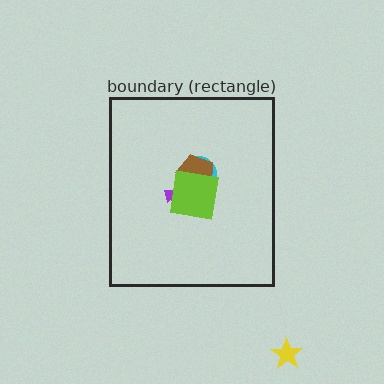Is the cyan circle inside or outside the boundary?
Inside.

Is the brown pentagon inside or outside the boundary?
Inside.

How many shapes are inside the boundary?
4 inside, 1 outside.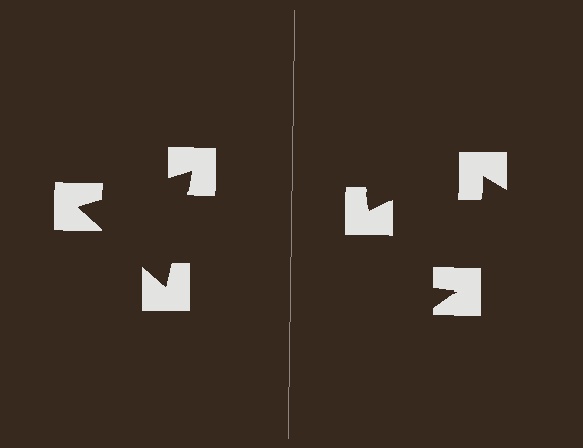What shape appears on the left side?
An illusory triangle.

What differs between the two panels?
The notched squares are positioned identically on both sides; only the wedge orientations differ. On the left they align to a triangle; on the right they are misaligned.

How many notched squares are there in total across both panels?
6 — 3 on each side.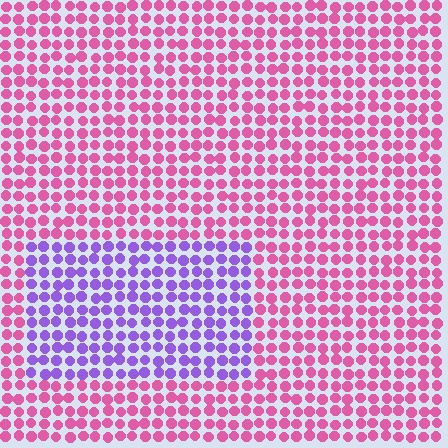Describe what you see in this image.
The image is filled with small pink elements in a uniform arrangement. A rectangle-shaped region is visible where the elements are tinted to a slightly different hue, forming a subtle color boundary.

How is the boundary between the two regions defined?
The boundary is defined purely by a slight shift in hue (about 59 degrees). Spacing, size, and orientation are identical on both sides.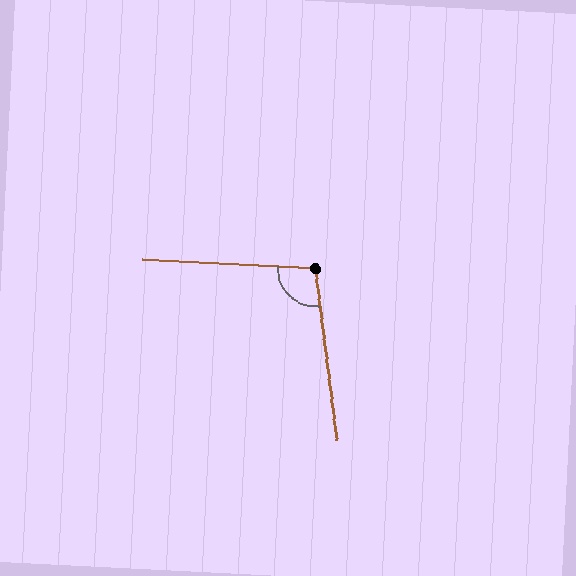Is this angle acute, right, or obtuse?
It is obtuse.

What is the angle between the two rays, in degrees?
Approximately 100 degrees.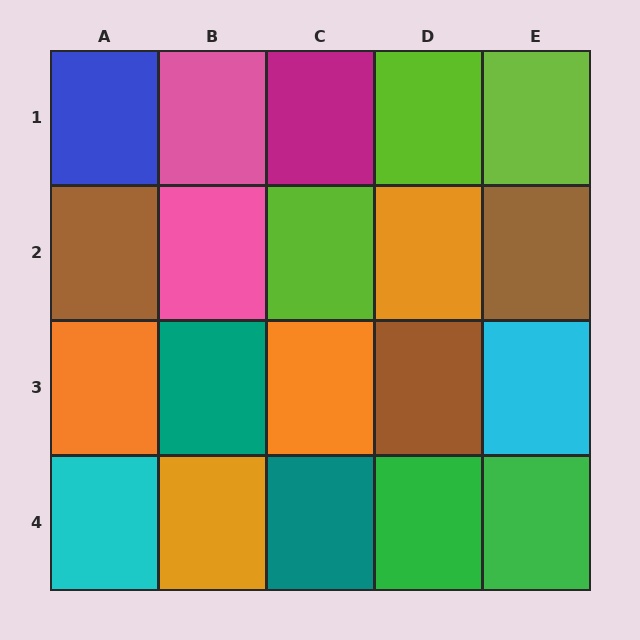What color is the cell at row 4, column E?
Green.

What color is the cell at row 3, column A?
Orange.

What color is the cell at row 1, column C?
Magenta.